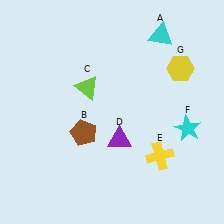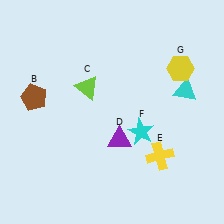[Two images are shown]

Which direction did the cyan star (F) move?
The cyan star (F) moved left.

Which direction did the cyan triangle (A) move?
The cyan triangle (A) moved down.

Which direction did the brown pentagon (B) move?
The brown pentagon (B) moved left.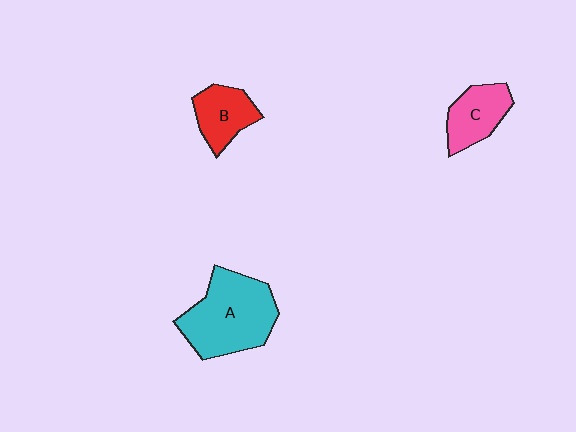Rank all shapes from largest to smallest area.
From largest to smallest: A (cyan), C (pink), B (red).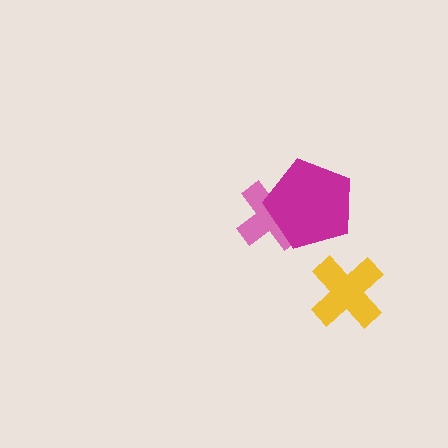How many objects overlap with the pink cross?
1 object overlaps with the pink cross.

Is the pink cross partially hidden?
Yes, it is partially covered by another shape.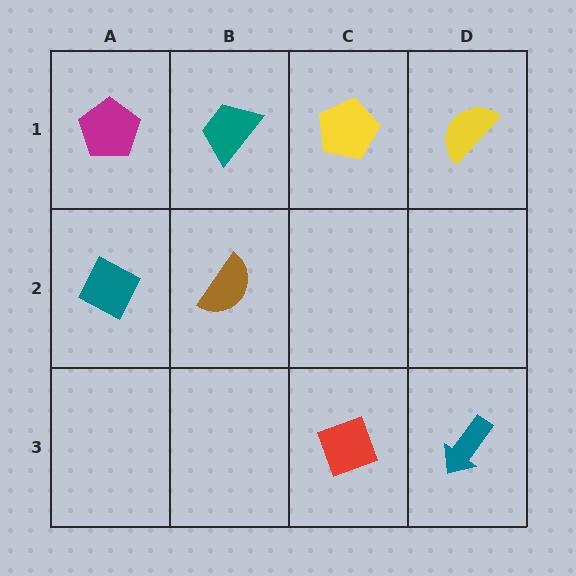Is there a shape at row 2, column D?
No, that cell is empty.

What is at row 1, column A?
A magenta pentagon.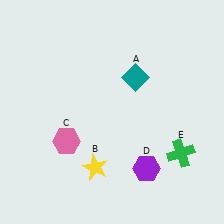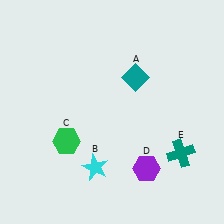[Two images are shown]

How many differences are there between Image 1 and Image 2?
There are 3 differences between the two images.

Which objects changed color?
B changed from yellow to cyan. C changed from pink to green. E changed from green to teal.